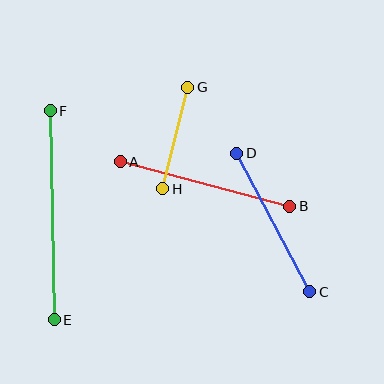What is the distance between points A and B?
The distance is approximately 175 pixels.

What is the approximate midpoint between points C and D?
The midpoint is at approximately (273, 223) pixels.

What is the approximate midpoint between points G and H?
The midpoint is at approximately (175, 138) pixels.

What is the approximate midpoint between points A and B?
The midpoint is at approximately (205, 184) pixels.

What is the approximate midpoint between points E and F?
The midpoint is at approximately (52, 215) pixels.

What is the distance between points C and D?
The distance is approximately 156 pixels.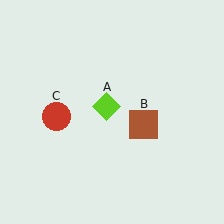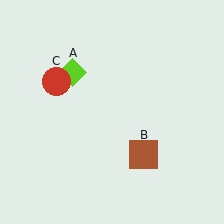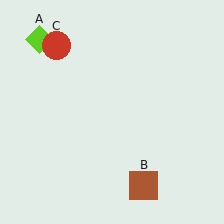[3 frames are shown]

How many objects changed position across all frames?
3 objects changed position: lime diamond (object A), brown square (object B), red circle (object C).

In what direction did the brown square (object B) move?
The brown square (object B) moved down.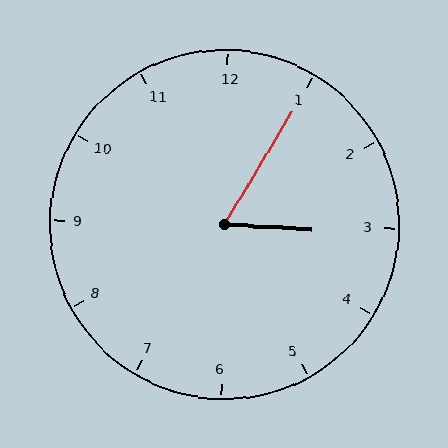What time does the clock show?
3:05.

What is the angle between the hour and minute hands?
Approximately 62 degrees.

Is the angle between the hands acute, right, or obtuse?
It is acute.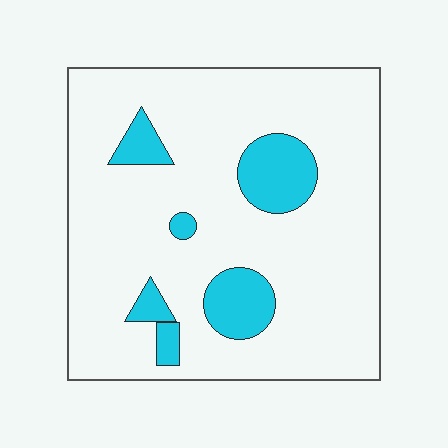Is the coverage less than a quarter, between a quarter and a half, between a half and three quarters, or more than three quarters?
Less than a quarter.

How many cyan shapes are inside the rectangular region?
6.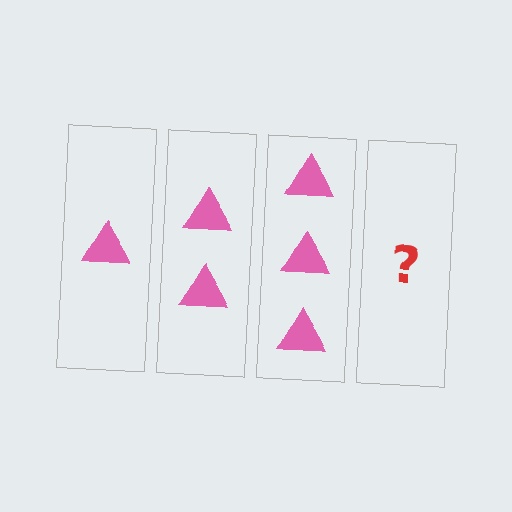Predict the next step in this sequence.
The next step is 4 triangles.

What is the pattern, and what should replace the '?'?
The pattern is that each step adds one more triangle. The '?' should be 4 triangles.